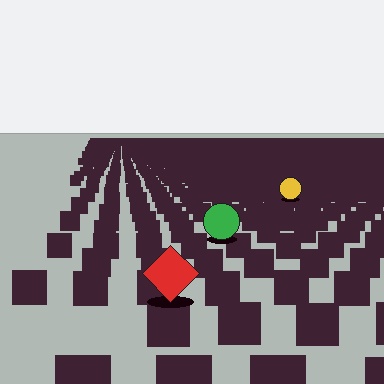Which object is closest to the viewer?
The red diamond is closest. The texture marks near it are larger and more spread out.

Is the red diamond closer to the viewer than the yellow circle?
Yes. The red diamond is closer — you can tell from the texture gradient: the ground texture is coarser near it.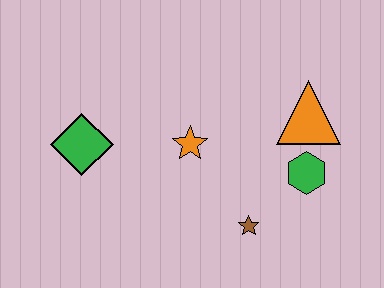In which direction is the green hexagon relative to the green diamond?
The green hexagon is to the right of the green diamond.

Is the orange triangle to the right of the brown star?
Yes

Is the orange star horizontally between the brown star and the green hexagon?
No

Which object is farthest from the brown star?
The green diamond is farthest from the brown star.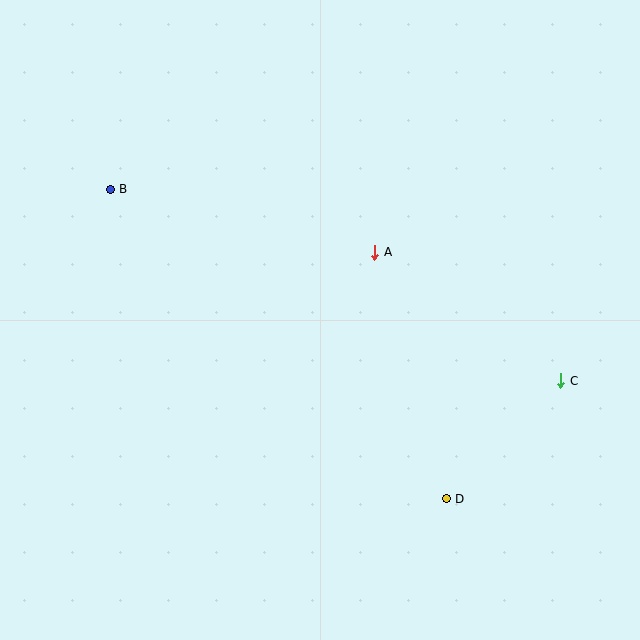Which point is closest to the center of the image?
Point A at (375, 252) is closest to the center.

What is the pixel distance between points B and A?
The distance between B and A is 272 pixels.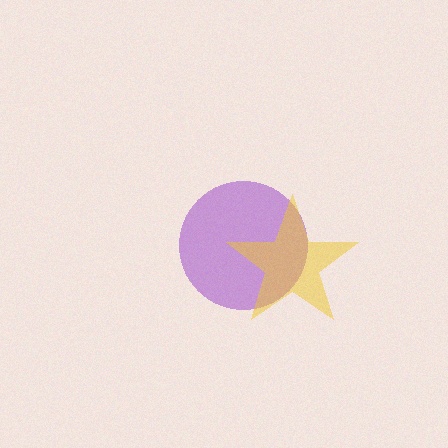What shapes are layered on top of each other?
The layered shapes are: a purple circle, a yellow star.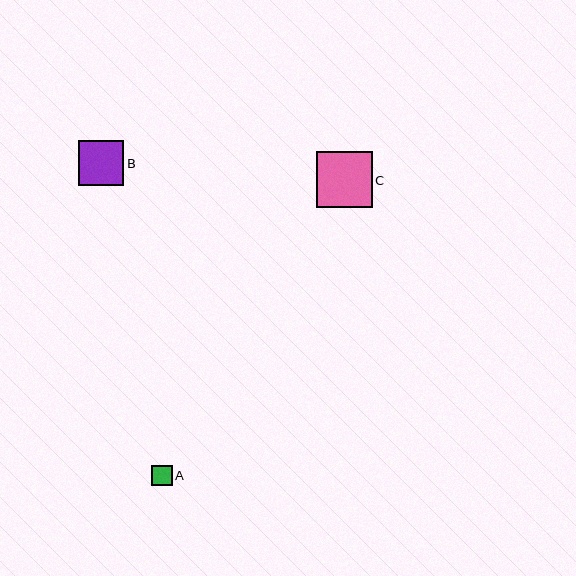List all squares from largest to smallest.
From largest to smallest: C, B, A.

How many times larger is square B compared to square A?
Square B is approximately 2.2 times the size of square A.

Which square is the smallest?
Square A is the smallest with a size of approximately 21 pixels.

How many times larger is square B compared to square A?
Square B is approximately 2.2 times the size of square A.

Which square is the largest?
Square C is the largest with a size of approximately 56 pixels.